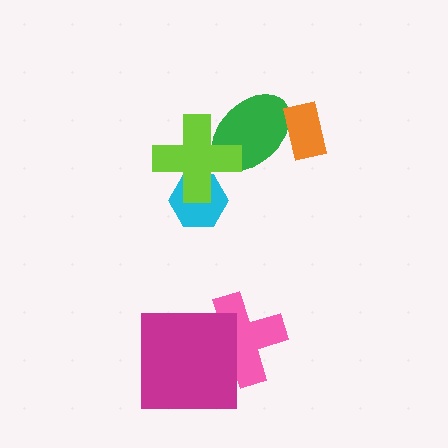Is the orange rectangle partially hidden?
No, no other shape covers it.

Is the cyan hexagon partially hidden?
Yes, it is partially covered by another shape.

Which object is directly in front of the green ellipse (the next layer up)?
The orange rectangle is directly in front of the green ellipse.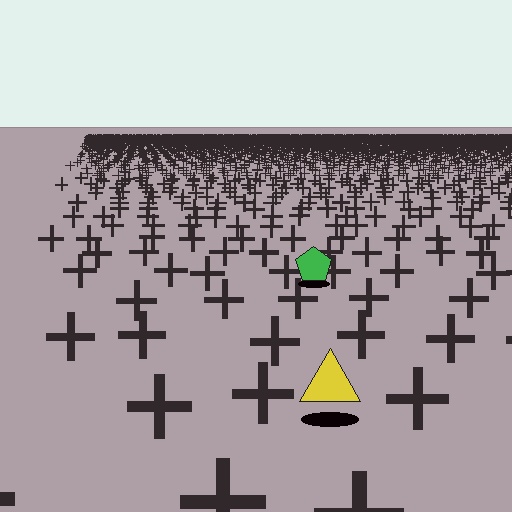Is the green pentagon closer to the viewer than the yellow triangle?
No. The yellow triangle is closer — you can tell from the texture gradient: the ground texture is coarser near it.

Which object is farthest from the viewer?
The green pentagon is farthest from the viewer. It appears smaller and the ground texture around it is denser.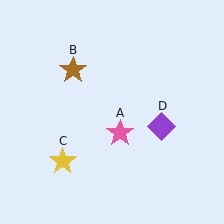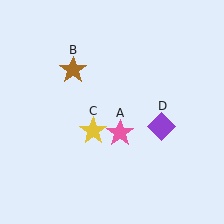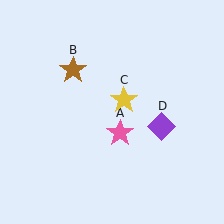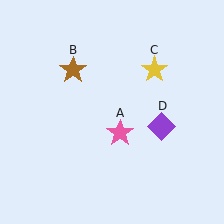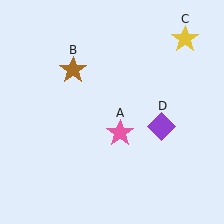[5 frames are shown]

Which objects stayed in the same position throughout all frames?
Pink star (object A) and brown star (object B) and purple diamond (object D) remained stationary.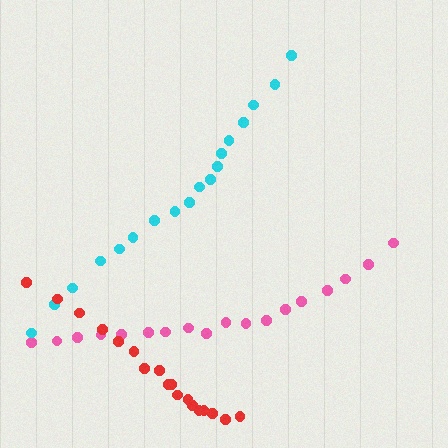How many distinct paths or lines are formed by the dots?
There are 3 distinct paths.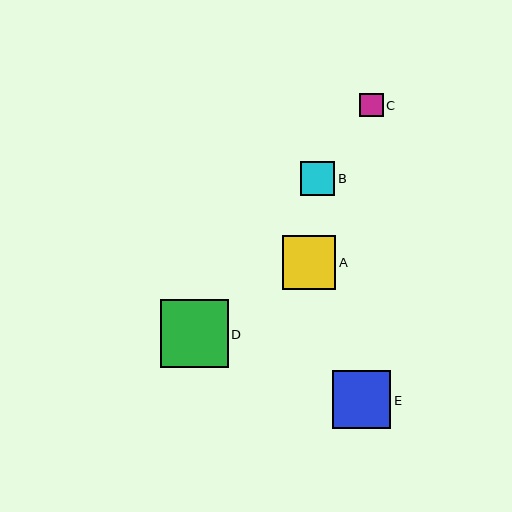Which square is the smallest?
Square C is the smallest with a size of approximately 24 pixels.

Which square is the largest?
Square D is the largest with a size of approximately 68 pixels.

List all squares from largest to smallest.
From largest to smallest: D, E, A, B, C.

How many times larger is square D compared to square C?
Square D is approximately 2.9 times the size of square C.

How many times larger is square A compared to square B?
Square A is approximately 1.6 times the size of square B.